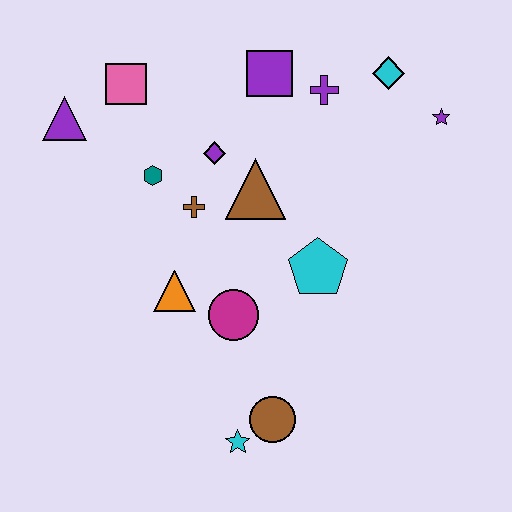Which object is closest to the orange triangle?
The magenta circle is closest to the orange triangle.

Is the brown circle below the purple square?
Yes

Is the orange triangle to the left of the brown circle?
Yes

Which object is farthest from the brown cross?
The purple star is farthest from the brown cross.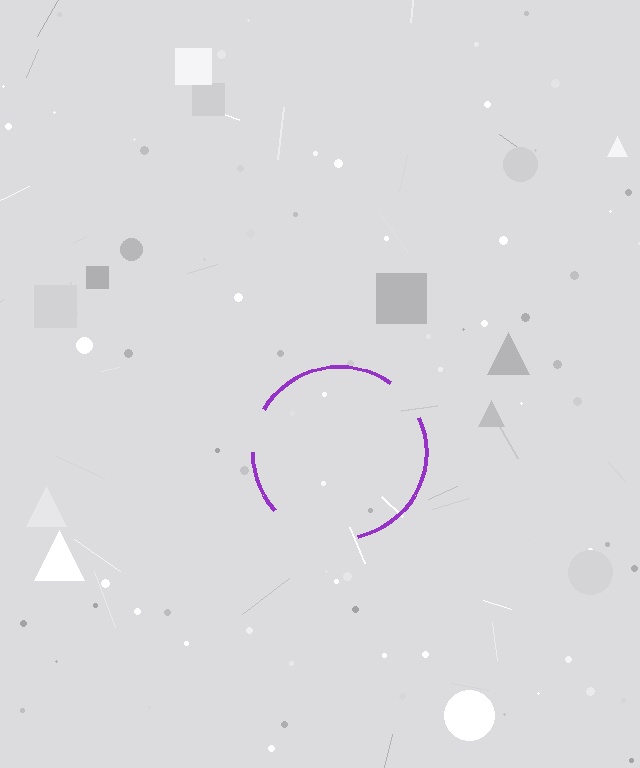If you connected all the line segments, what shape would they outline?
They would outline a circle.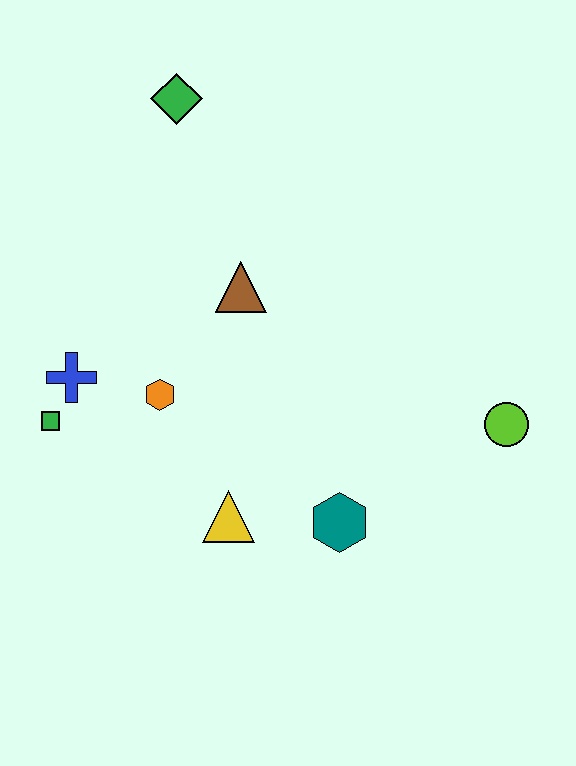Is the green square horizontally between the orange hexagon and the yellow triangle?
No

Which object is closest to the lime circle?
The teal hexagon is closest to the lime circle.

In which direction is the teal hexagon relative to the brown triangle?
The teal hexagon is below the brown triangle.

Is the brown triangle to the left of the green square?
No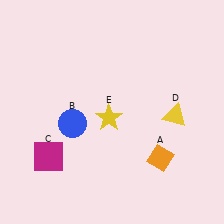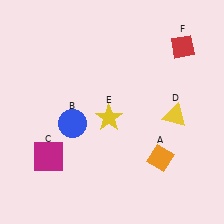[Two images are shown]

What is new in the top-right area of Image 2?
A red diamond (F) was added in the top-right area of Image 2.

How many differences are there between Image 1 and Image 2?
There is 1 difference between the two images.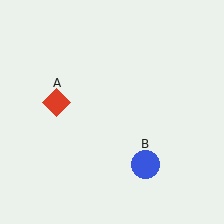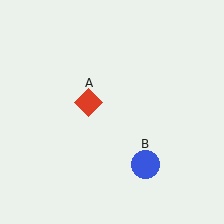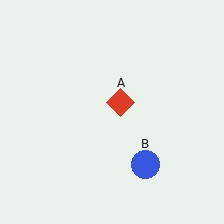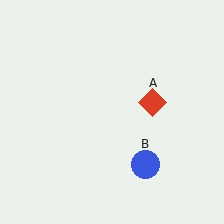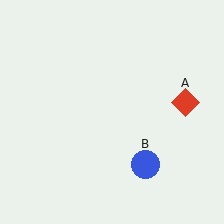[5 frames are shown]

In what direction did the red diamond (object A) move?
The red diamond (object A) moved right.